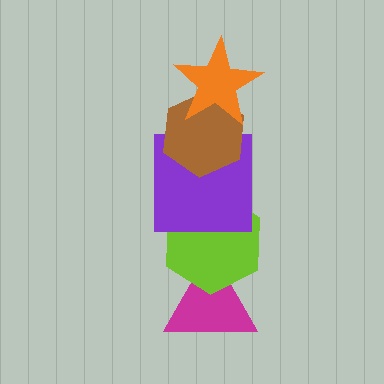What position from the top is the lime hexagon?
The lime hexagon is 4th from the top.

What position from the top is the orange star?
The orange star is 1st from the top.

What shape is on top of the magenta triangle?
The lime hexagon is on top of the magenta triangle.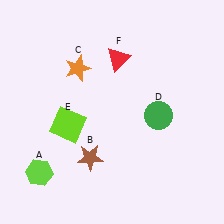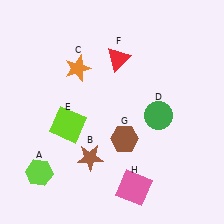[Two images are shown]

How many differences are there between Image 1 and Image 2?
There are 2 differences between the two images.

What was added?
A brown hexagon (G), a pink square (H) were added in Image 2.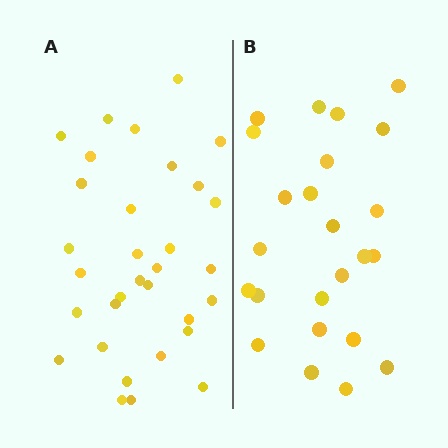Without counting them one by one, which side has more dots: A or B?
Region A (the left region) has more dots.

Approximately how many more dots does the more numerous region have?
Region A has roughly 8 or so more dots than region B.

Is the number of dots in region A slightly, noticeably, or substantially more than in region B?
Region A has noticeably more, but not dramatically so. The ratio is roughly 1.3 to 1.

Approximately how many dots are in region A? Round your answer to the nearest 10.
About 30 dots. (The exact count is 32, which rounds to 30.)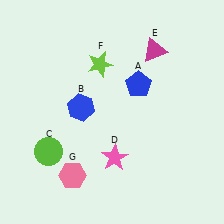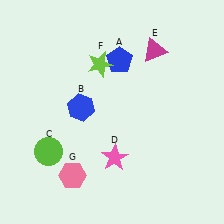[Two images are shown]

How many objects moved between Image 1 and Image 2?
1 object moved between the two images.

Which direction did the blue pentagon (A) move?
The blue pentagon (A) moved up.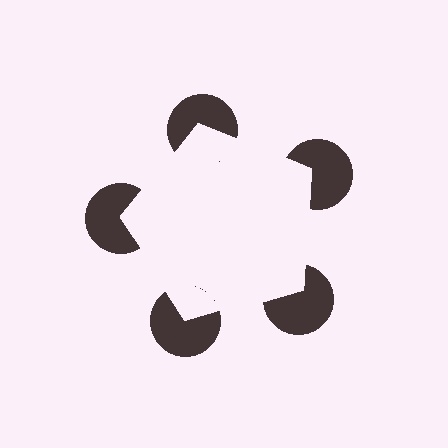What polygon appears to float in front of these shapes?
An illusory pentagon — its edges are inferred from the aligned wedge cuts in the pac-man discs, not physically drawn.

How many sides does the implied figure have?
5 sides.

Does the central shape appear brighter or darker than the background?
It typically appears slightly brighter than the background, even though no actual brightness change is drawn.